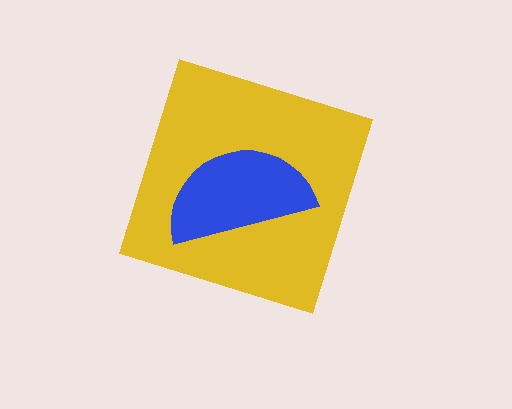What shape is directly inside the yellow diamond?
The blue semicircle.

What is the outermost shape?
The yellow diamond.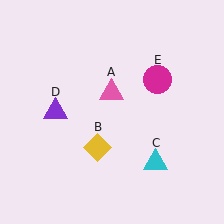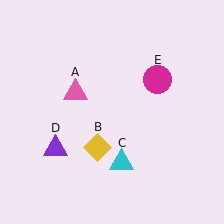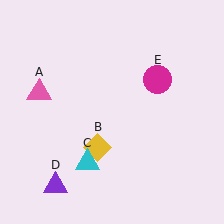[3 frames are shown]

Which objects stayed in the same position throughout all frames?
Yellow diamond (object B) and magenta circle (object E) remained stationary.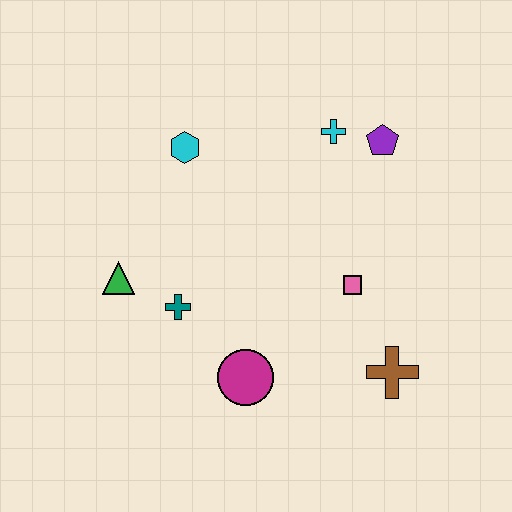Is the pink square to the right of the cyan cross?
Yes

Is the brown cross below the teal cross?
Yes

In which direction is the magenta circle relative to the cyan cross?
The magenta circle is below the cyan cross.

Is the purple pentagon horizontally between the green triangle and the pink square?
No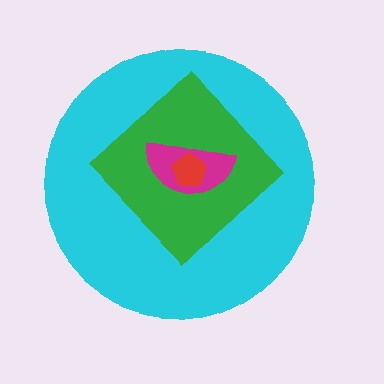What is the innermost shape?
The red pentagon.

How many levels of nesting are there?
4.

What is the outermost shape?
The cyan circle.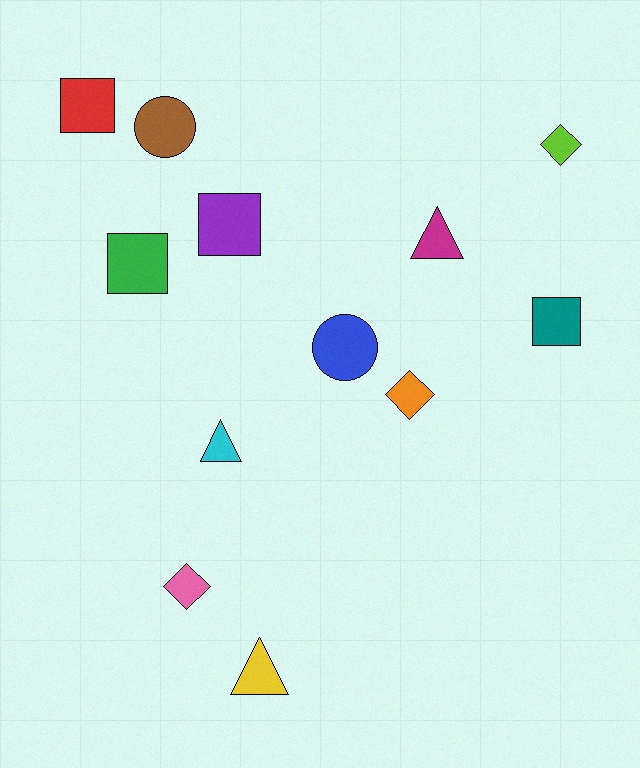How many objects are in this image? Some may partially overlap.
There are 12 objects.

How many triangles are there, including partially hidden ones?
There are 3 triangles.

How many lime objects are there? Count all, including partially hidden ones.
There is 1 lime object.